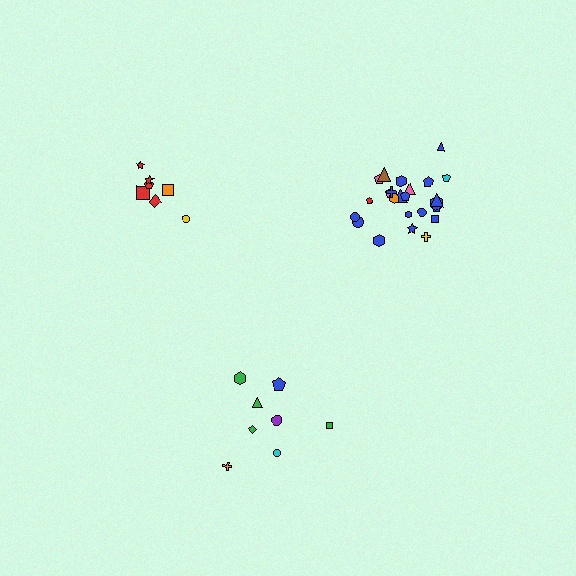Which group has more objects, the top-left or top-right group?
The top-right group.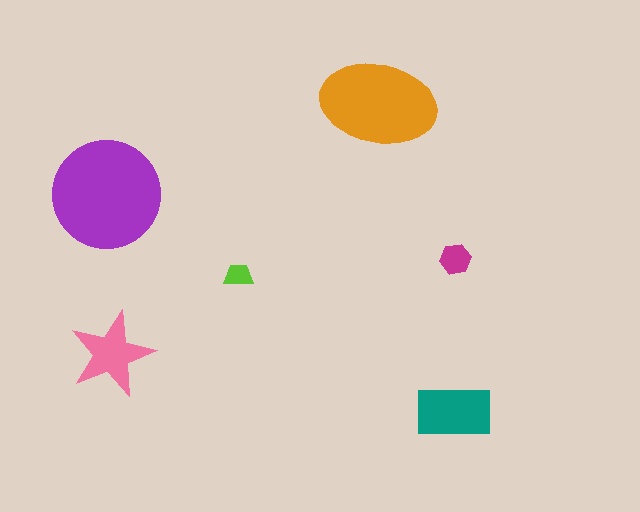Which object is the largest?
The purple circle.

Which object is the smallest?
The lime trapezoid.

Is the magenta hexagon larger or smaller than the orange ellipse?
Smaller.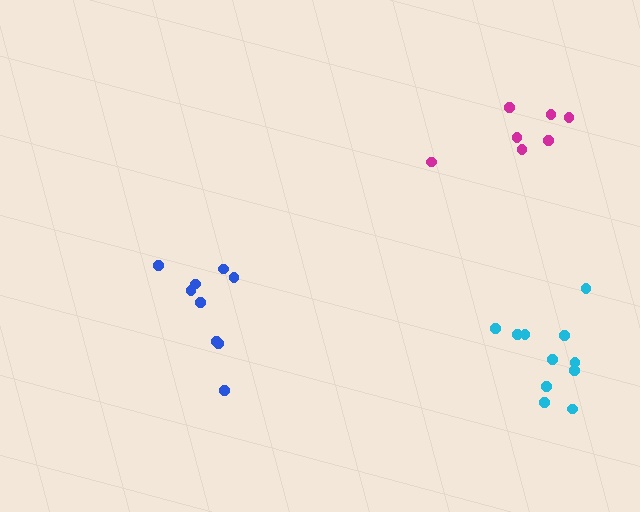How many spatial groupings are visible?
There are 3 spatial groupings.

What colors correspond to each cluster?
The clusters are colored: blue, magenta, cyan.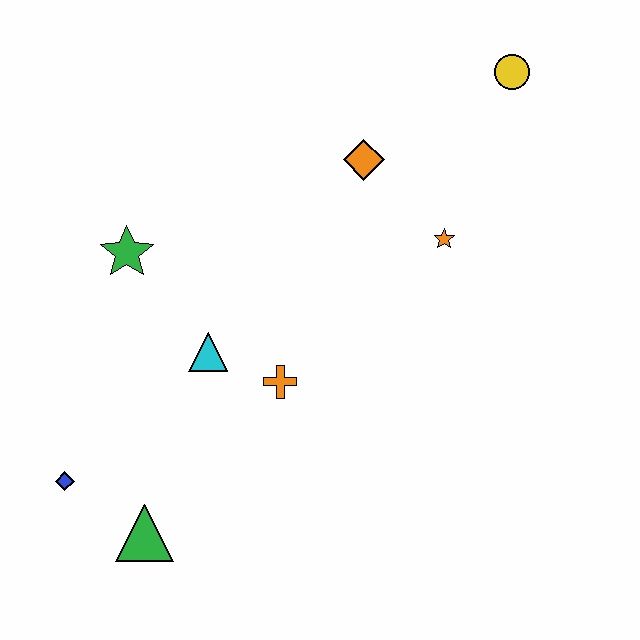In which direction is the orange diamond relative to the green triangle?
The orange diamond is above the green triangle.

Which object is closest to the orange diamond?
The orange star is closest to the orange diamond.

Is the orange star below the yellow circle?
Yes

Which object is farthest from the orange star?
The blue diamond is farthest from the orange star.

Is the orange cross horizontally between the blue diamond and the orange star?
Yes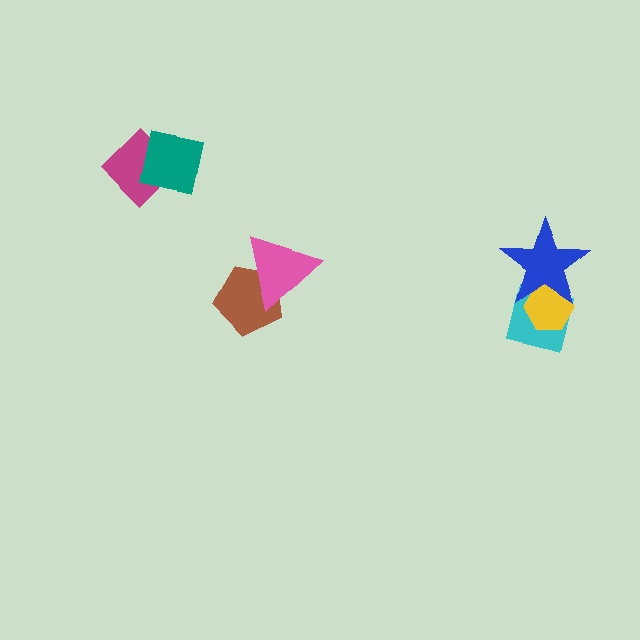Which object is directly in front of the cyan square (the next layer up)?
The yellow hexagon is directly in front of the cyan square.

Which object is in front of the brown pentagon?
The pink triangle is in front of the brown pentagon.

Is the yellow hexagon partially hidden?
Yes, it is partially covered by another shape.